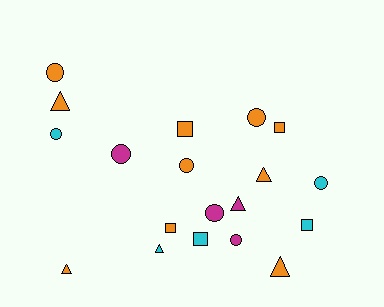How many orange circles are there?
There are 3 orange circles.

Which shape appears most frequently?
Circle, with 8 objects.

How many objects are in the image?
There are 19 objects.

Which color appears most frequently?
Orange, with 10 objects.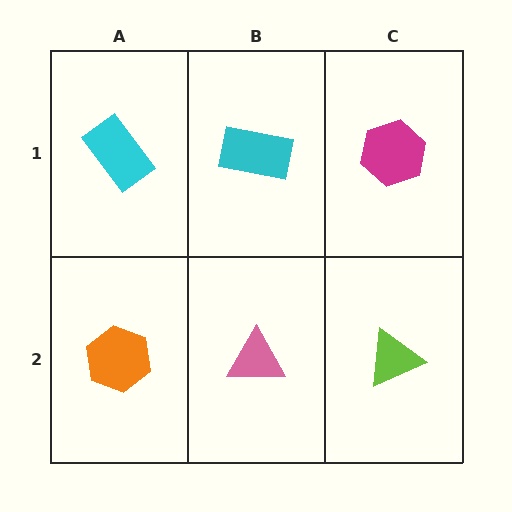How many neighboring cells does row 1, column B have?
3.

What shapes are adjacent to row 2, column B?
A cyan rectangle (row 1, column B), an orange hexagon (row 2, column A), a lime triangle (row 2, column C).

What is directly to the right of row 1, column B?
A magenta hexagon.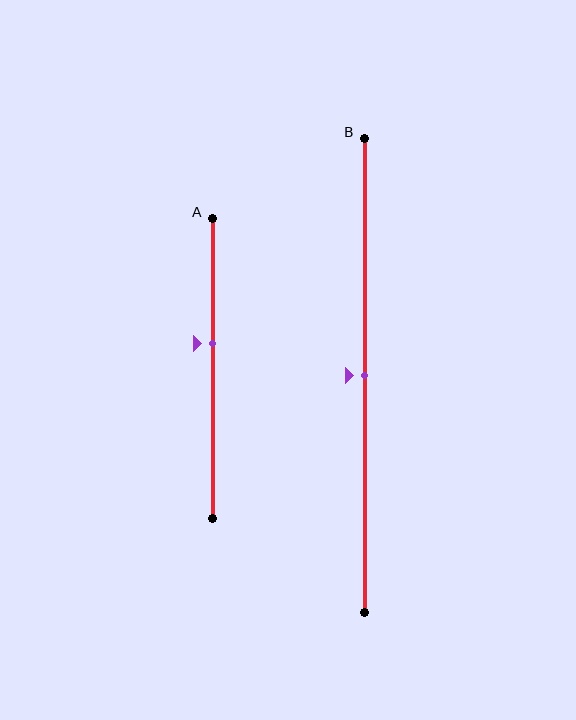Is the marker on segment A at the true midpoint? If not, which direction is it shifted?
No, the marker on segment A is shifted upward by about 8% of the segment length.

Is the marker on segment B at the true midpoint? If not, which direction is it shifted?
Yes, the marker on segment B is at the true midpoint.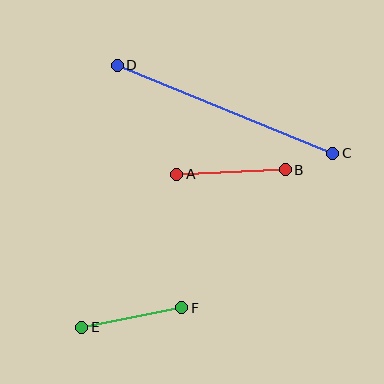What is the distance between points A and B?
The distance is approximately 109 pixels.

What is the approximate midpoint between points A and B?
The midpoint is at approximately (231, 172) pixels.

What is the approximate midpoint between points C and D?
The midpoint is at approximately (225, 109) pixels.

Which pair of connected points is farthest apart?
Points C and D are farthest apart.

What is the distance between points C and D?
The distance is approximately 233 pixels.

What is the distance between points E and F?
The distance is approximately 102 pixels.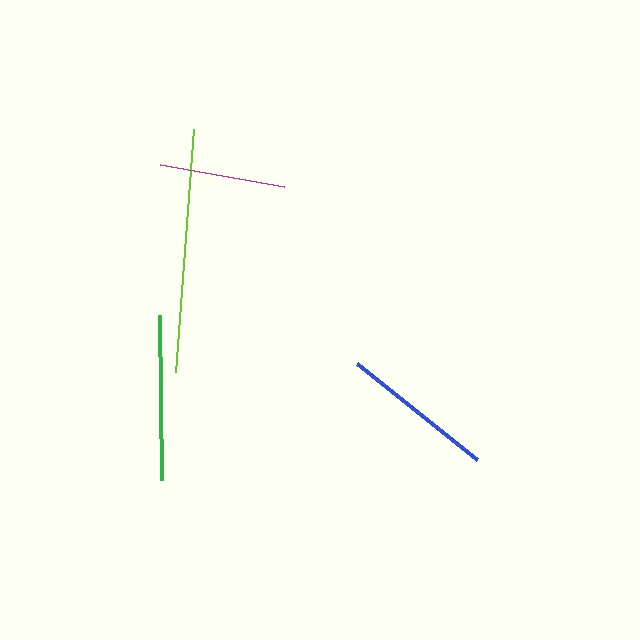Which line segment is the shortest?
The magenta line is the shortest at approximately 126 pixels.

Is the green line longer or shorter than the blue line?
The green line is longer than the blue line.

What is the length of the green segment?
The green segment is approximately 165 pixels long.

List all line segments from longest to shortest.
From longest to shortest: lime, green, blue, magenta.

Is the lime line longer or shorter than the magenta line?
The lime line is longer than the magenta line.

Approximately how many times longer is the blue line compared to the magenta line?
The blue line is approximately 1.2 times the length of the magenta line.